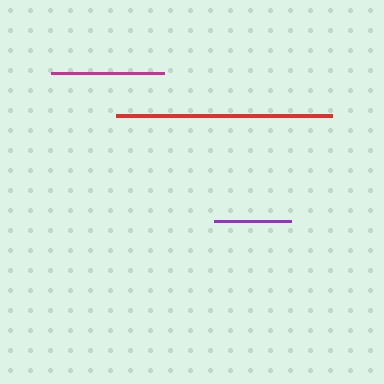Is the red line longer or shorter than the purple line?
The red line is longer than the purple line.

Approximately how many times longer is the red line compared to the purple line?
The red line is approximately 2.8 times the length of the purple line.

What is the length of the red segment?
The red segment is approximately 216 pixels long.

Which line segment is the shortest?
The purple line is the shortest at approximately 76 pixels.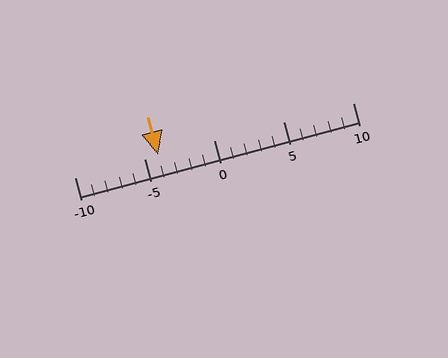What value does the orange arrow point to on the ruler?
The orange arrow points to approximately -4.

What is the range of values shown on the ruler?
The ruler shows values from -10 to 10.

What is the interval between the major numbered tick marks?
The major tick marks are spaced 5 units apart.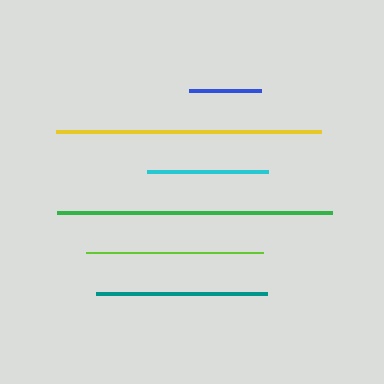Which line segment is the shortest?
The blue line is the shortest at approximately 72 pixels.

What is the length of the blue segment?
The blue segment is approximately 72 pixels long.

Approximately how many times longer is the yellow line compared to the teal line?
The yellow line is approximately 1.5 times the length of the teal line.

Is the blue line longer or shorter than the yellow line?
The yellow line is longer than the blue line.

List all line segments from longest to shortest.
From longest to shortest: green, yellow, lime, teal, cyan, blue.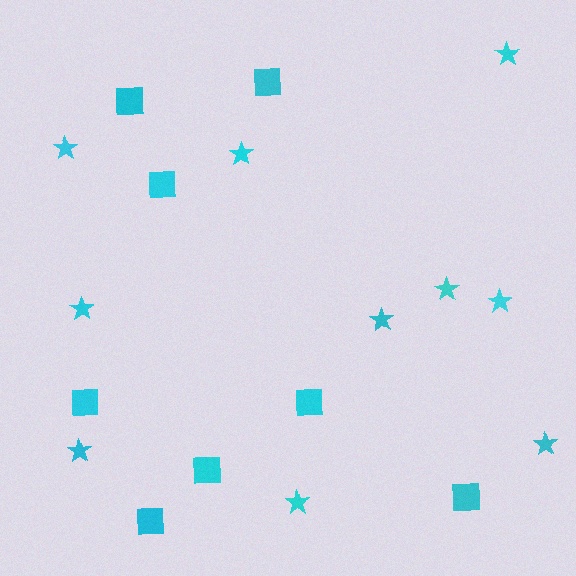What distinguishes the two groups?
There are 2 groups: one group of squares (8) and one group of stars (10).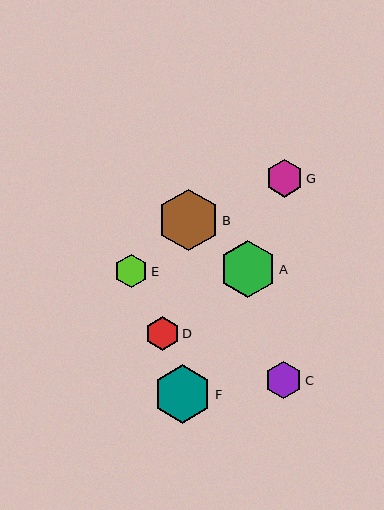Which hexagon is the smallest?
Hexagon D is the smallest with a size of approximately 34 pixels.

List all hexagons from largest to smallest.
From largest to smallest: B, F, A, G, C, E, D.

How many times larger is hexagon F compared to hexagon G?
Hexagon F is approximately 1.6 times the size of hexagon G.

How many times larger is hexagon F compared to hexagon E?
Hexagon F is approximately 1.7 times the size of hexagon E.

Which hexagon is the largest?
Hexagon B is the largest with a size of approximately 62 pixels.